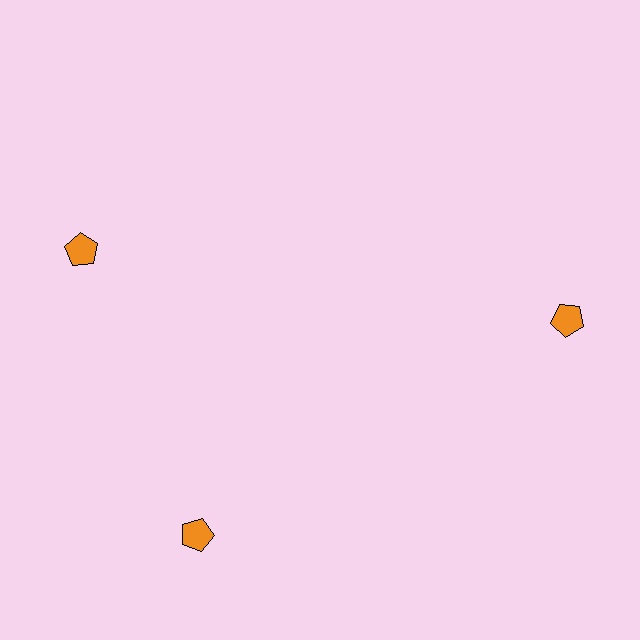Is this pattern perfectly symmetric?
No. The 3 orange pentagons are arranged in a ring, but one element near the 11 o'clock position is rotated out of alignment along the ring, breaking the 3-fold rotational symmetry.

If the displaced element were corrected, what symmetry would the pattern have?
It would have 3-fold rotational symmetry — the pattern would map onto itself every 120 degrees.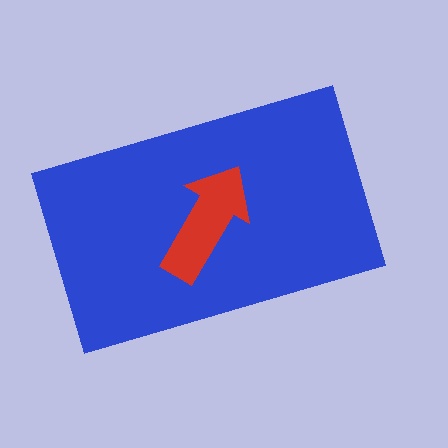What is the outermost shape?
The blue rectangle.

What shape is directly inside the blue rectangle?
The red arrow.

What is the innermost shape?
The red arrow.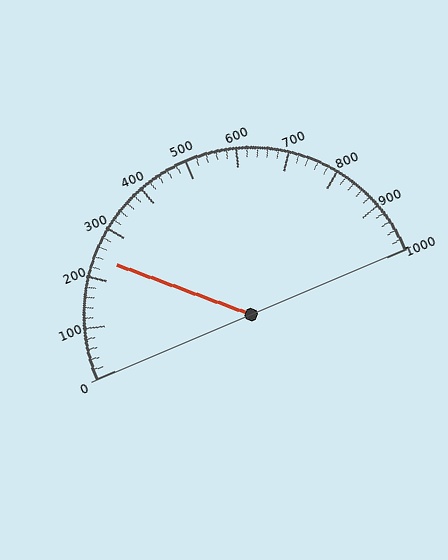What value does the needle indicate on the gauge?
The needle indicates approximately 240.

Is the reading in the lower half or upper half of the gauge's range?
The reading is in the lower half of the range (0 to 1000).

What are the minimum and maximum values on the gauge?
The gauge ranges from 0 to 1000.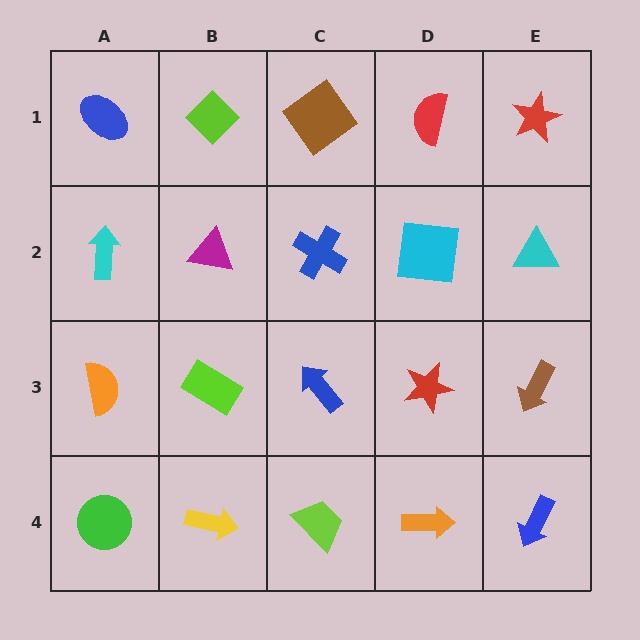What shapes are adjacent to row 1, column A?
A cyan arrow (row 2, column A), a lime diamond (row 1, column B).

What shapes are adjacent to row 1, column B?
A magenta triangle (row 2, column B), a blue ellipse (row 1, column A), a brown diamond (row 1, column C).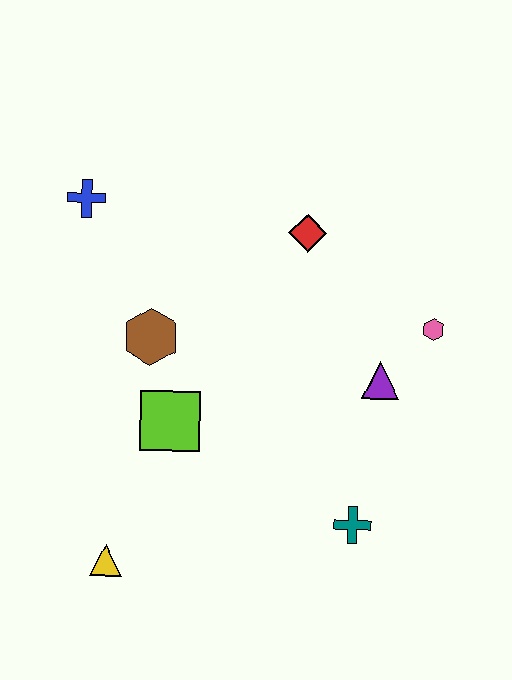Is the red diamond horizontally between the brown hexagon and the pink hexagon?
Yes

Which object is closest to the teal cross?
The purple triangle is closest to the teal cross.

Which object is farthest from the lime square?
The pink hexagon is farthest from the lime square.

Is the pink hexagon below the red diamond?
Yes